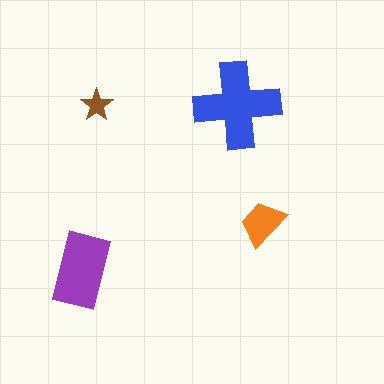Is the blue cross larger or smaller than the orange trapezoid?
Larger.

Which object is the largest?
The blue cross.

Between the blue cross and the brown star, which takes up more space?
The blue cross.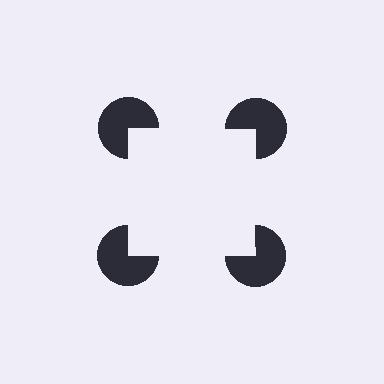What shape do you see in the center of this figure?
An illusory square — its edges are inferred from the aligned wedge cuts in the pac-man discs, not physically drawn.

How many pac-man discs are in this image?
There are 4 — one at each vertex of the illusory square.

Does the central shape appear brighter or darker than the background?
It typically appears slightly brighter than the background, even though no actual brightness change is drawn.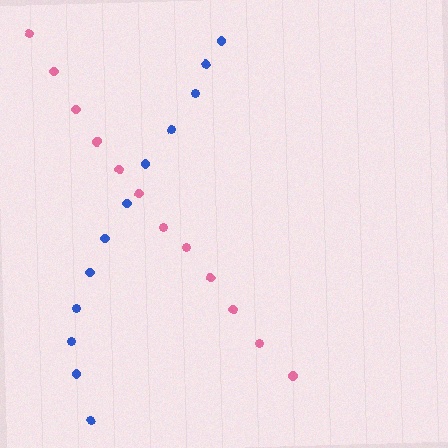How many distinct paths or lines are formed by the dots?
There are 2 distinct paths.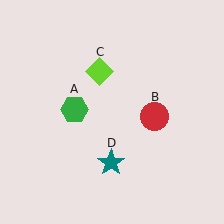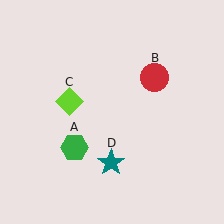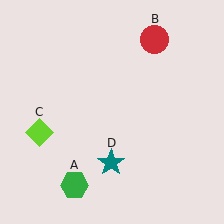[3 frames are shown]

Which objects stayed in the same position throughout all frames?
Teal star (object D) remained stationary.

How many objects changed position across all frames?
3 objects changed position: green hexagon (object A), red circle (object B), lime diamond (object C).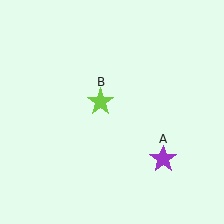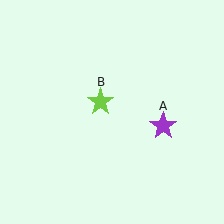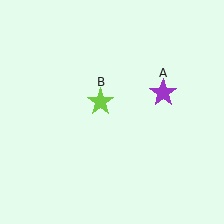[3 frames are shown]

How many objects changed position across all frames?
1 object changed position: purple star (object A).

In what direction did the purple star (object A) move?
The purple star (object A) moved up.